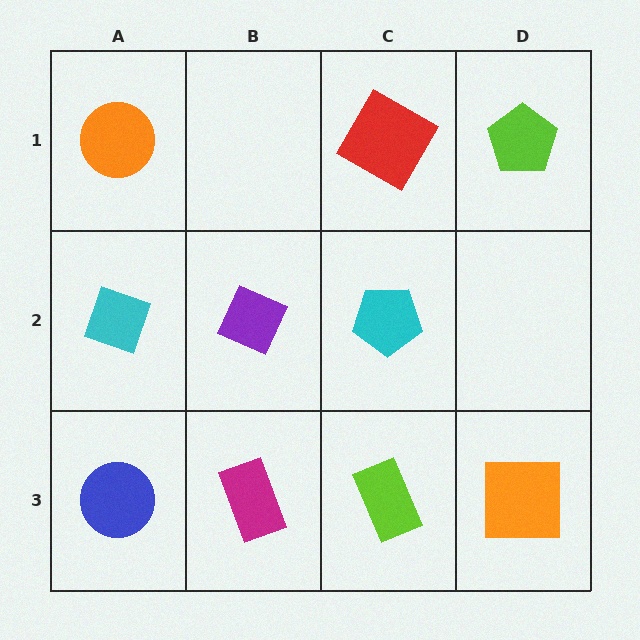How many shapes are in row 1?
3 shapes.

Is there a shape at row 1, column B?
No, that cell is empty.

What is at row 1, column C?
A red diamond.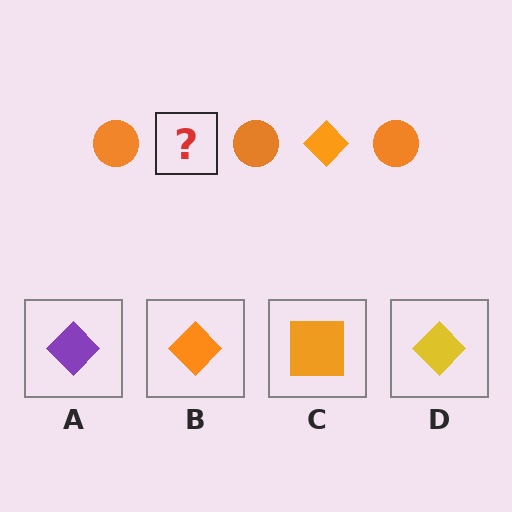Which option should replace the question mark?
Option B.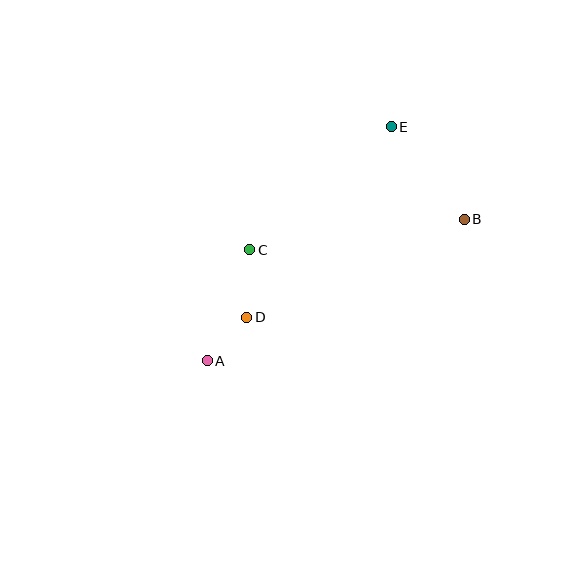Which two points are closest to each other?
Points A and D are closest to each other.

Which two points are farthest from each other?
Points A and E are farthest from each other.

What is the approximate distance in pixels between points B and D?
The distance between B and D is approximately 239 pixels.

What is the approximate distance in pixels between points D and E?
The distance between D and E is approximately 239 pixels.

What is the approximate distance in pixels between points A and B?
The distance between A and B is approximately 293 pixels.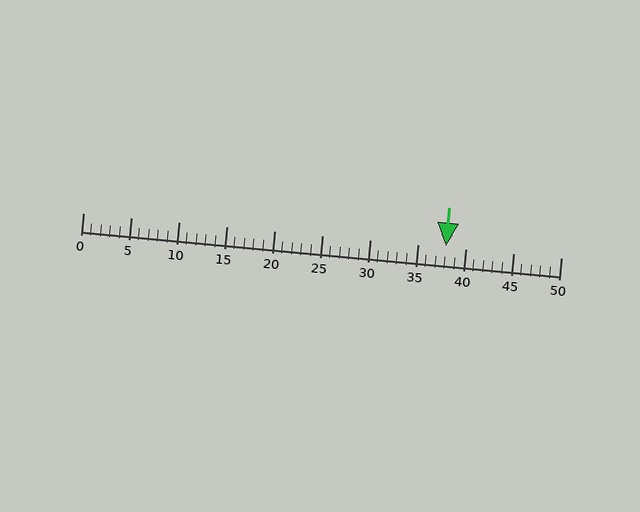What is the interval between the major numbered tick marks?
The major tick marks are spaced 5 units apart.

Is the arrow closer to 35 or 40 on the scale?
The arrow is closer to 40.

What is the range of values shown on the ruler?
The ruler shows values from 0 to 50.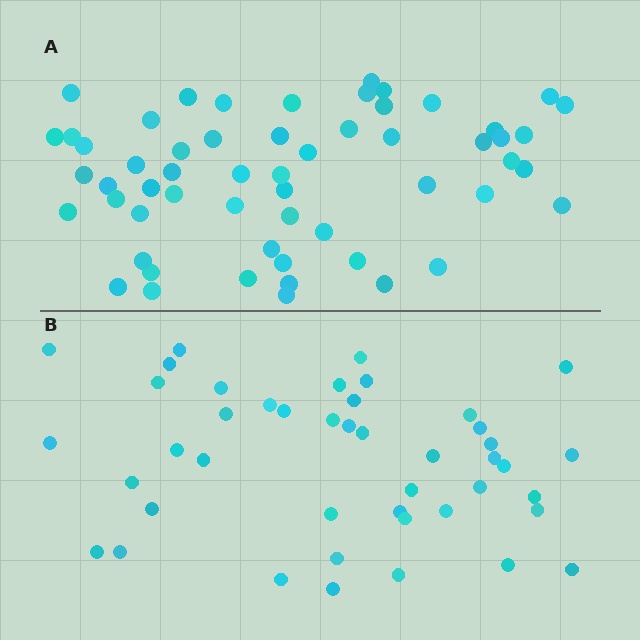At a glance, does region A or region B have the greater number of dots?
Region A (the top region) has more dots.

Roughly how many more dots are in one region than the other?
Region A has approximately 15 more dots than region B.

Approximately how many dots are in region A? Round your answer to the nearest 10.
About 60 dots. (The exact count is 57, which rounds to 60.)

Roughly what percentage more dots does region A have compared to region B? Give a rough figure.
About 30% more.